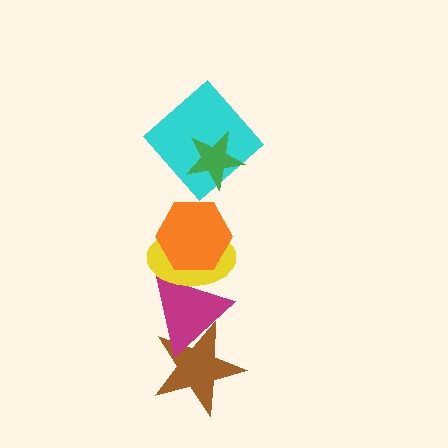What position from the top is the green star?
The green star is 1st from the top.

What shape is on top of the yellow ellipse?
The orange hexagon is on top of the yellow ellipse.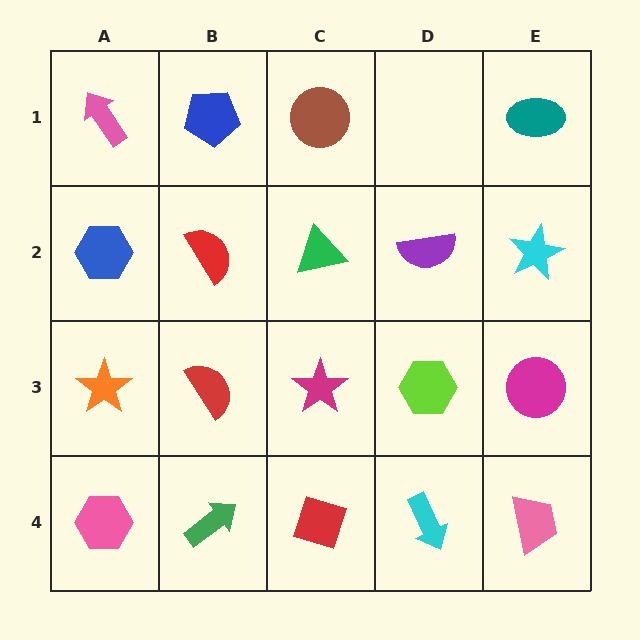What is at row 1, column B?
A blue pentagon.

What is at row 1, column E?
A teal ellipse.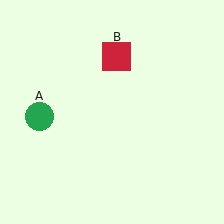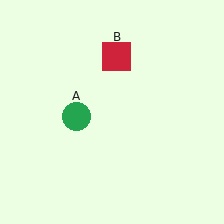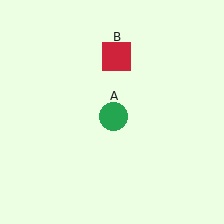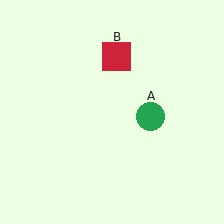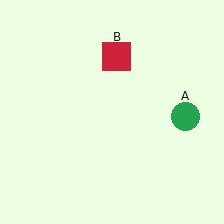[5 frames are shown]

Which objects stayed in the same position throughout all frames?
Red square (object B) remained stationary.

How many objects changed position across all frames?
1 object changed position: green circle (object A).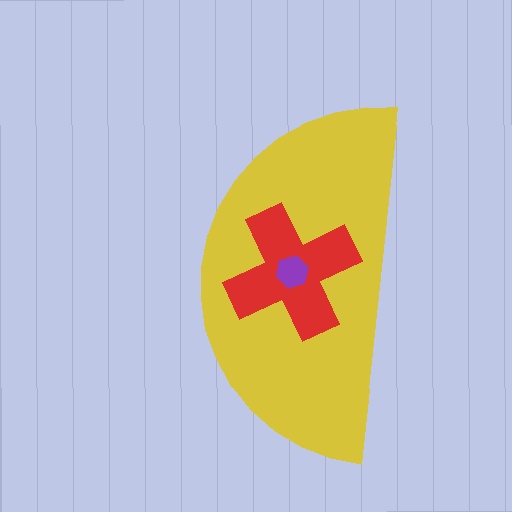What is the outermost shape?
The yellow semicircle.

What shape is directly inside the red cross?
The purple hexagon.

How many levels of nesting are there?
3.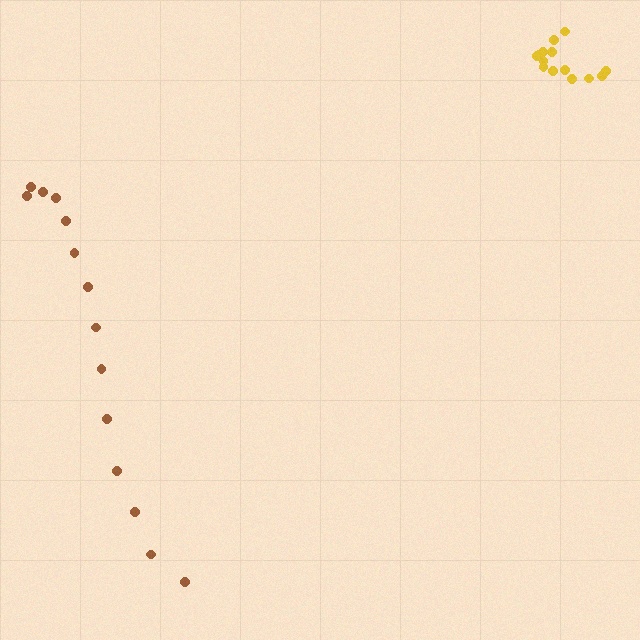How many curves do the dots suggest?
There are 2 distinct paths.